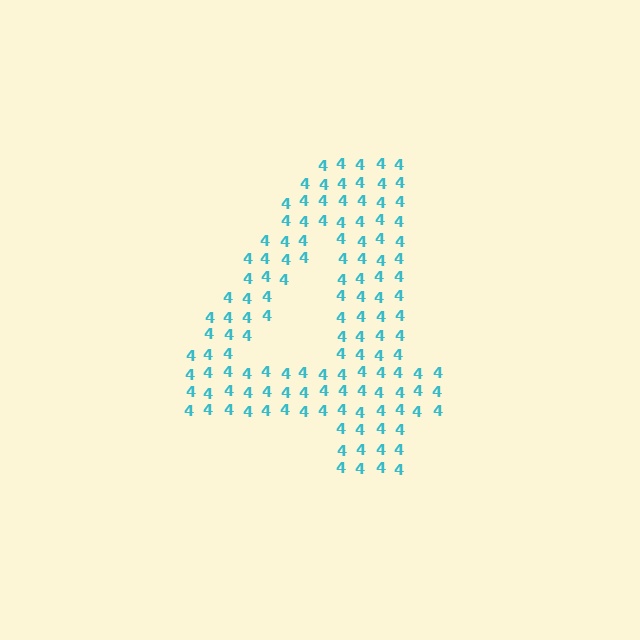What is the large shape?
The large shape is the digit 4.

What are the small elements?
The small elements are digit 4's.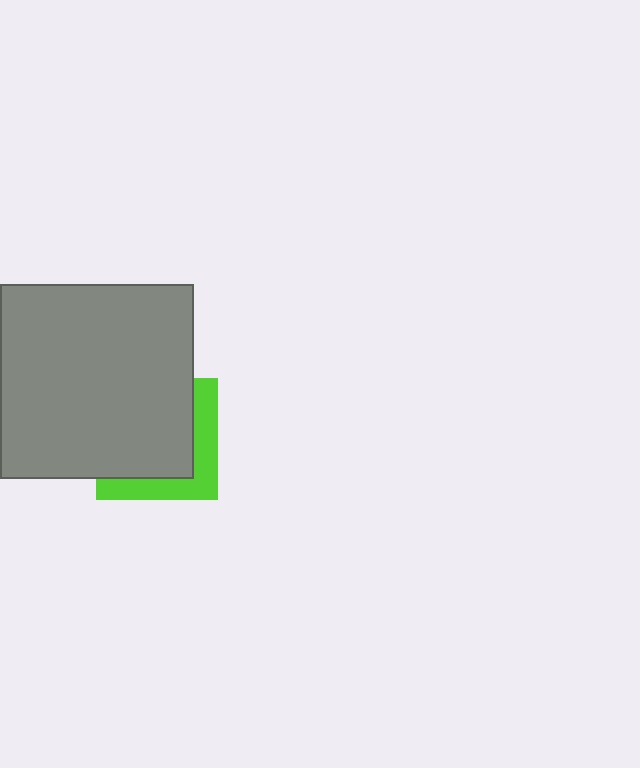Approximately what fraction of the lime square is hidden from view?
Roughly 67% of the lime square is hidden behind the gray square.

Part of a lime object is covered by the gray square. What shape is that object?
It is a square.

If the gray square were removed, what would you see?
You would see the complete lime square.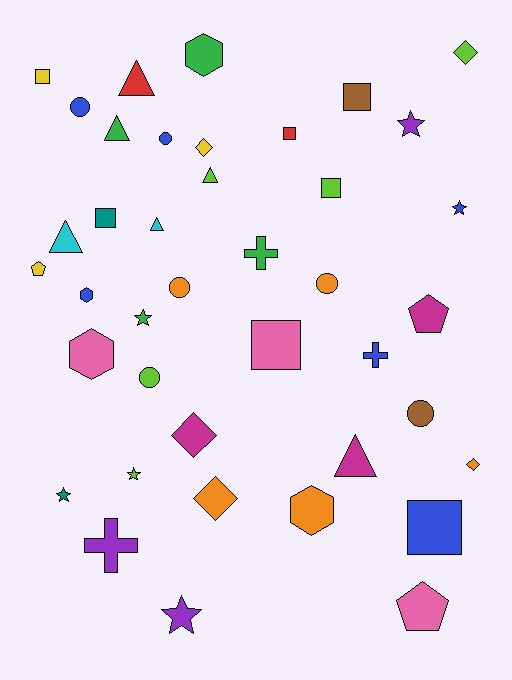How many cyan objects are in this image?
There are 2 cyan objects.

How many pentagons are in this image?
There are 3 pentagons.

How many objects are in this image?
There are 40 objects.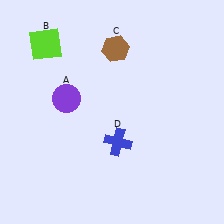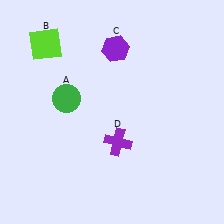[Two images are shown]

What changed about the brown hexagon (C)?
In Image 1, C is brown. In Image 2, it changed to purple.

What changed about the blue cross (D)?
In Image 1, D is blue. In Image 2, it changed to purple.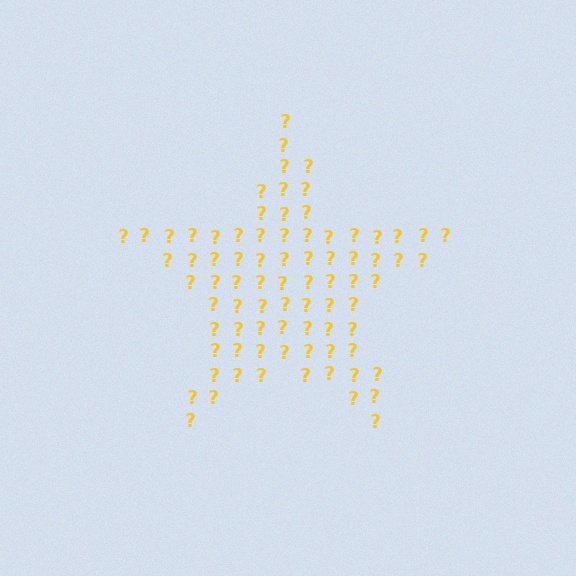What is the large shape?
The large shape is a star.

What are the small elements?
The small elements are question marks.